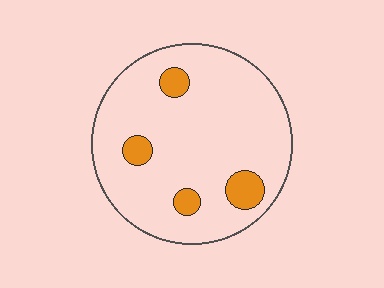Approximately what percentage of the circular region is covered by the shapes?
Approximately 10%.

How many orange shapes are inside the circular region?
4.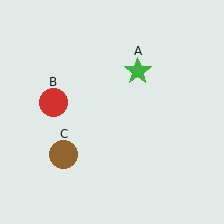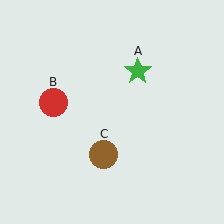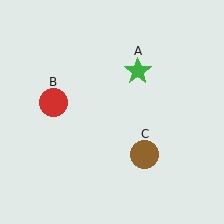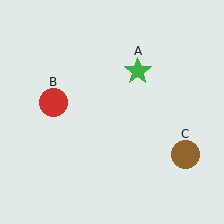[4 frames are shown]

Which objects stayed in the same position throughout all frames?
Green star (object A) and red circle (object B) remained stationary.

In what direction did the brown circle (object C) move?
The brown circle (object C) moved right.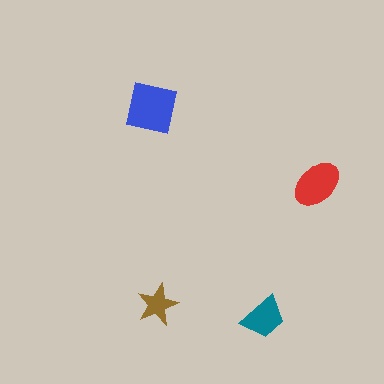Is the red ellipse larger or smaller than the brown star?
Larger.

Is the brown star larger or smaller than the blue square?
Smaller.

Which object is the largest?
The blue square.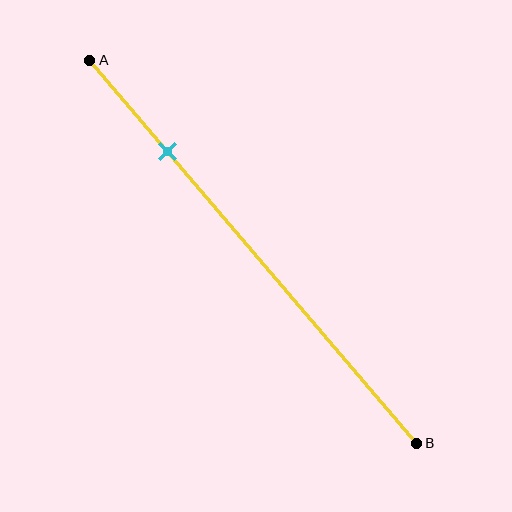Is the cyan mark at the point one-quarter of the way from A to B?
Yes, the mark is approximately at the one-quarter point.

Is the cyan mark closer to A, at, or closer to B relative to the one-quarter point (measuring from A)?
The cyan mark is approximately at the one-quarter point of segment AB.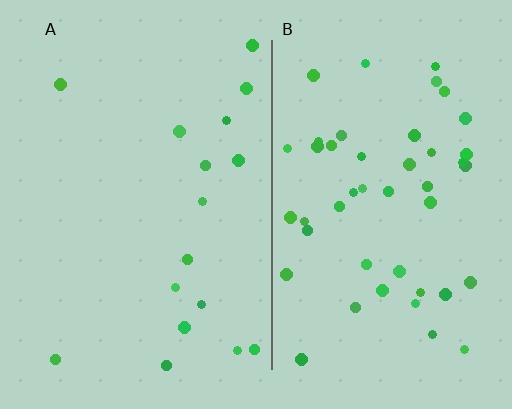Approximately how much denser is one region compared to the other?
Approximately 2.8× — region B over region A.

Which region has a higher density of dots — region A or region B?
B (the right).